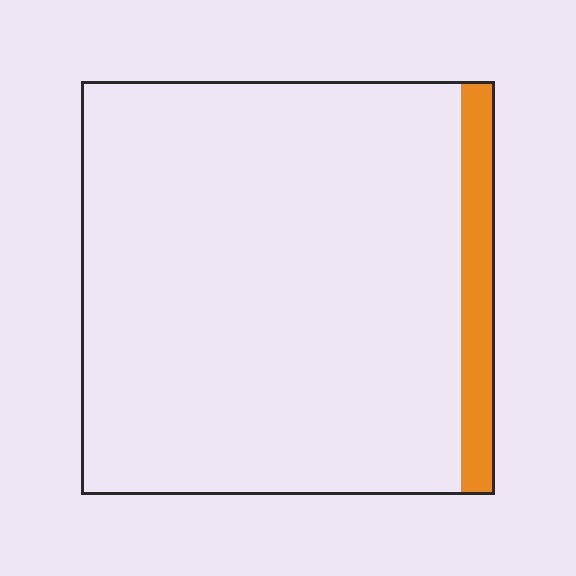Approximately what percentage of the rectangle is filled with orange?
Approximately 10%.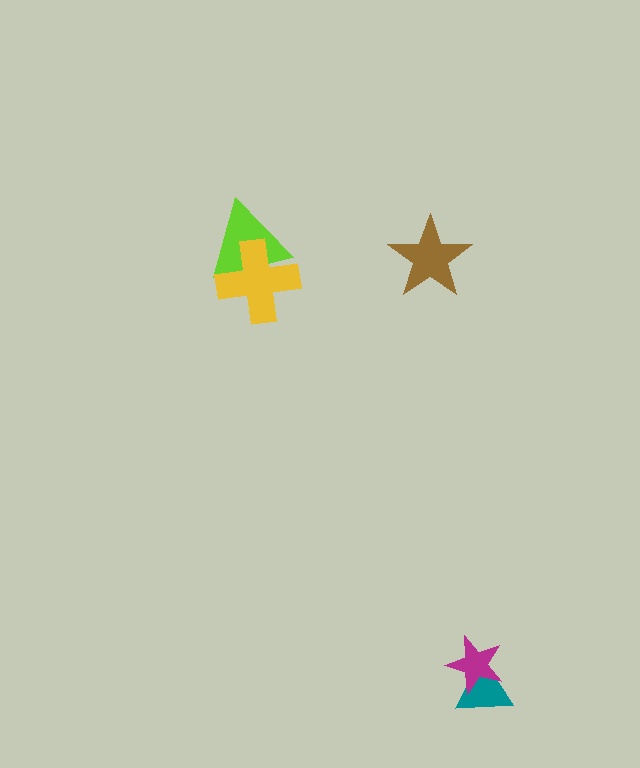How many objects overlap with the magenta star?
1 object overlaps with the magenta star.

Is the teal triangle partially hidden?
Yes, it is partially covered by another shape.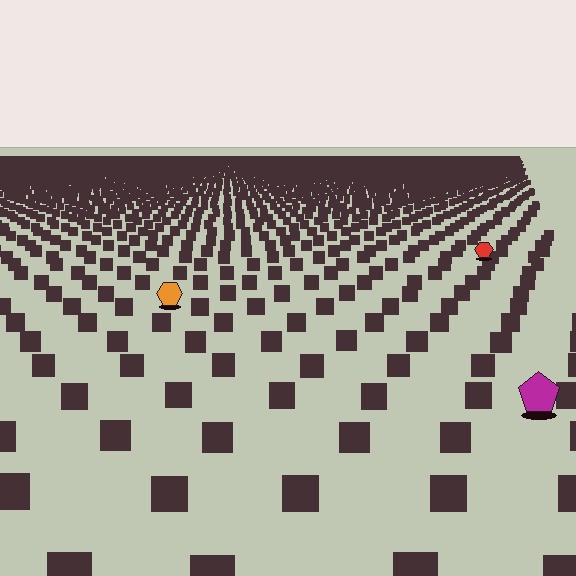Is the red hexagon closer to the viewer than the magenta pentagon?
No. The magenta pentagon is closer — you can tell from the texture gradient: the ground texture is coarser near it.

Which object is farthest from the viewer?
The red hexagon is farthest from the viewer. It appears smaller and the ground texture around it is denser.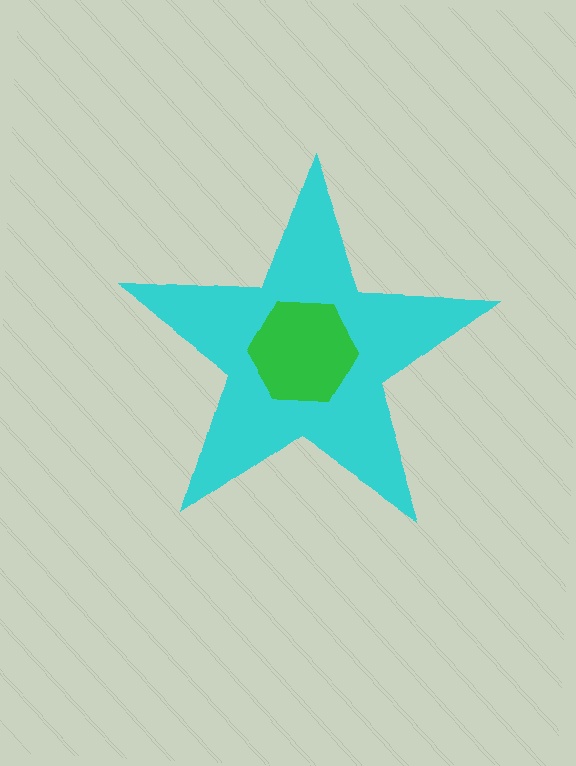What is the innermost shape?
The green hexagon.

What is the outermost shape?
The cyan star.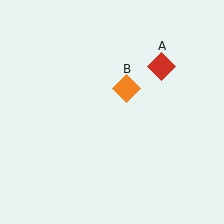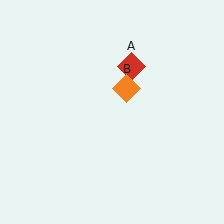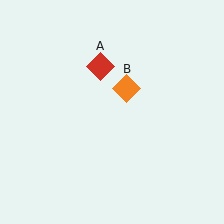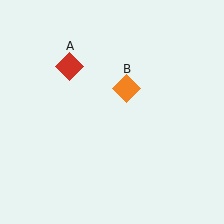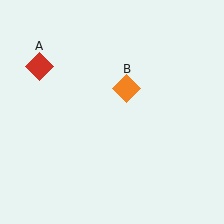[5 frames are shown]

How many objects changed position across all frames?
1 object changed position: red diamond (object A).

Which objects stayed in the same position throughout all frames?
Orange diamond (object B) remained stationary.